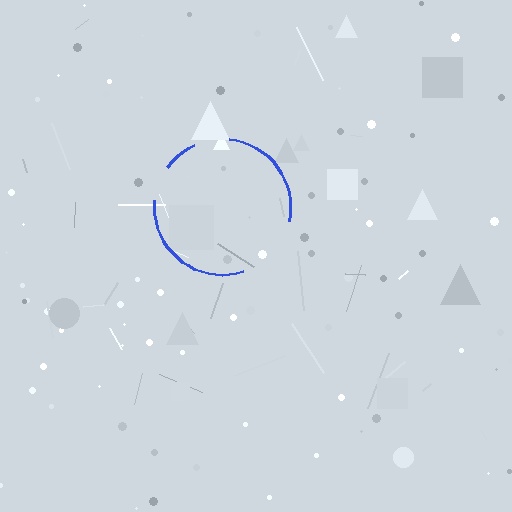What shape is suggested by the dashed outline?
The dashed outline suggests a circle.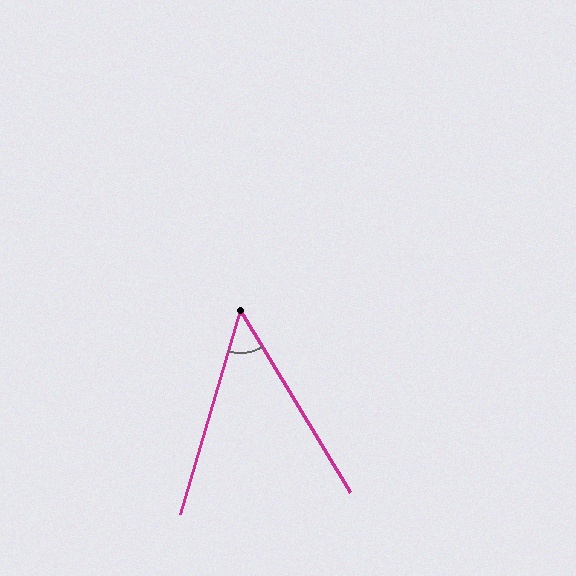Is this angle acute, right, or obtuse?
It is acute.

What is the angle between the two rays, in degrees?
Approximately 48 degrees.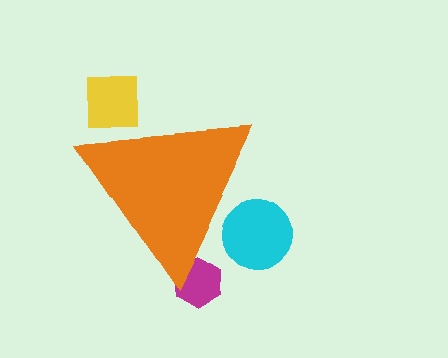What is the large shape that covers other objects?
An orange triangle.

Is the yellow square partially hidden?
Yes, the yellow square is partially hidden behind the orange triangle.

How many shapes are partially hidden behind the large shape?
3 shapes are partially hidden.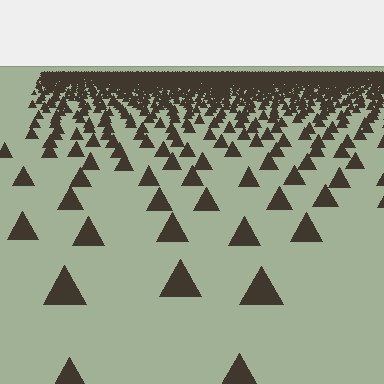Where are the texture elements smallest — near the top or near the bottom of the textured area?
Near the top.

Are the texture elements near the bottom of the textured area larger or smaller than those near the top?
Larger. Near the bottom, elements are closer to the viewer and appear at a bigger on-screen size.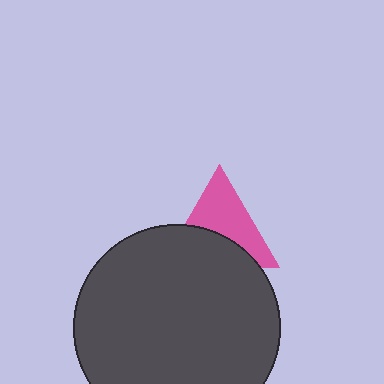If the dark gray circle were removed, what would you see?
You would see the complete pink triangle.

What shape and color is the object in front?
The object in front is a dark gray circle.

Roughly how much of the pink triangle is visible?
About half of it is visible (roughly 56%).